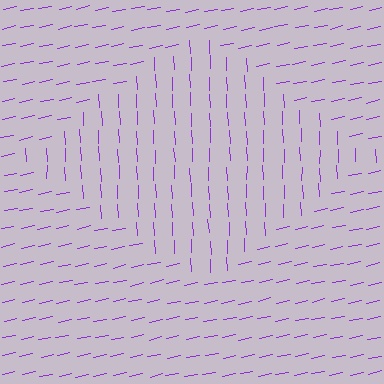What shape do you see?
I see a diamond.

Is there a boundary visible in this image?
Yes, there is a texture boundary formed by a change in line orientation.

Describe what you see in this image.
The image is filled with small purple line segments. A diamond region in the image has lines oriented differently from the surrounding lines, creating a visible texture boundary.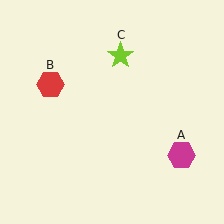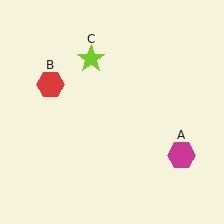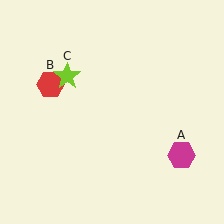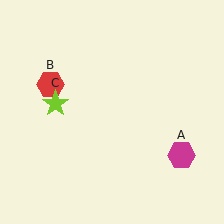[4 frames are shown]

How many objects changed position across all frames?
1 object changed position: lime star (object C).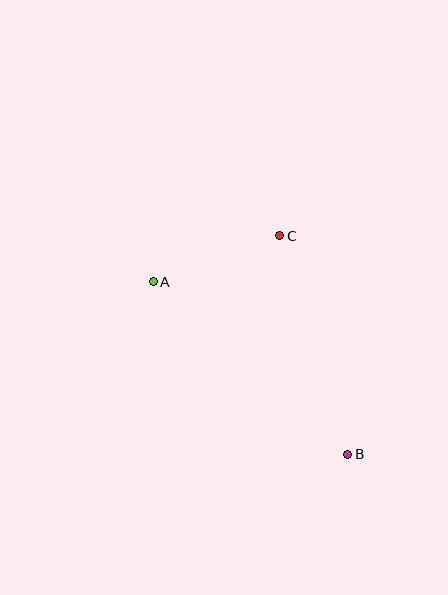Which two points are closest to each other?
Points A and C are closest to each other.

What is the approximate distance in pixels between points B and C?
The distance between B and C is approximately 229 pixels.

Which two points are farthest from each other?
Points A and B are farthest from each other.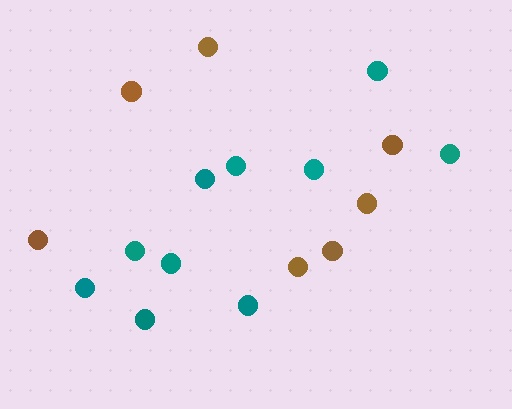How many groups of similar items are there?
There are 2 groups: one group of teal circles (10) and one group of brown circles (7).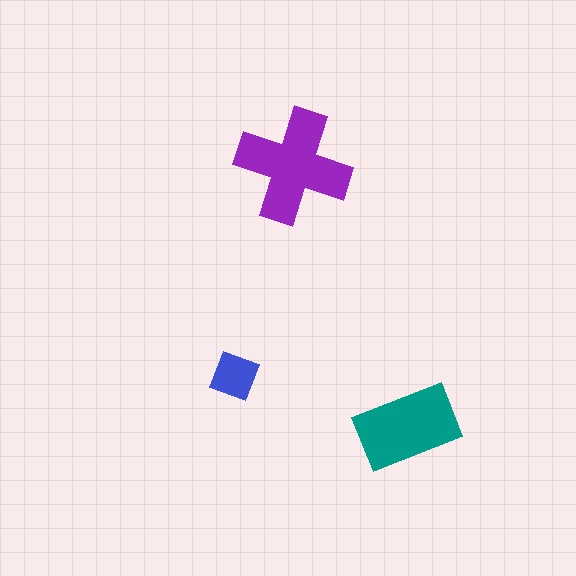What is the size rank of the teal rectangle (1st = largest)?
2nd.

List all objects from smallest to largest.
The blue square, the teal rectangle, the purple cross.